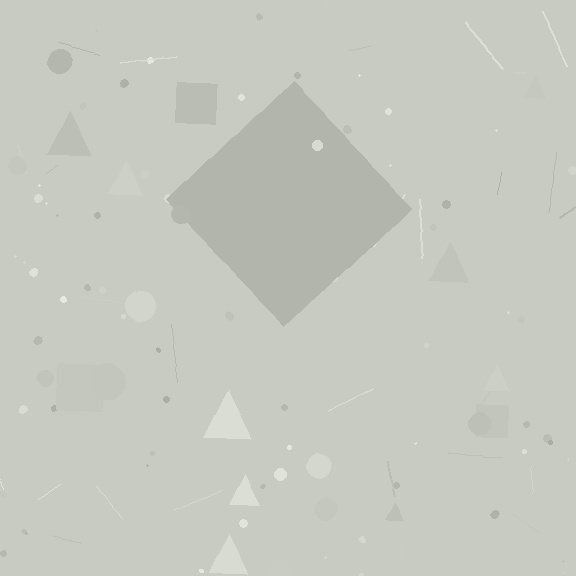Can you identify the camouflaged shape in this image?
The camouflaged shape is a diamond.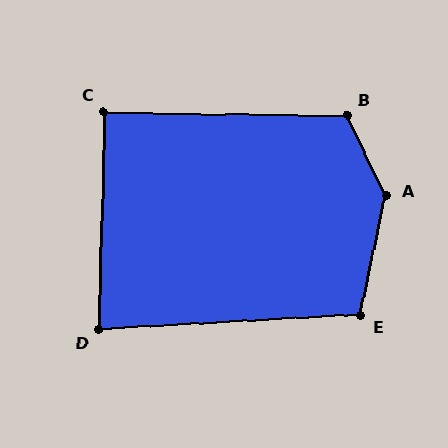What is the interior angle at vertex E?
Approximately 105 degrees (obtuse).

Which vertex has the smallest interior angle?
D, at approximately 85 degrees.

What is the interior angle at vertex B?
Approximately 117 degrees (obtuse).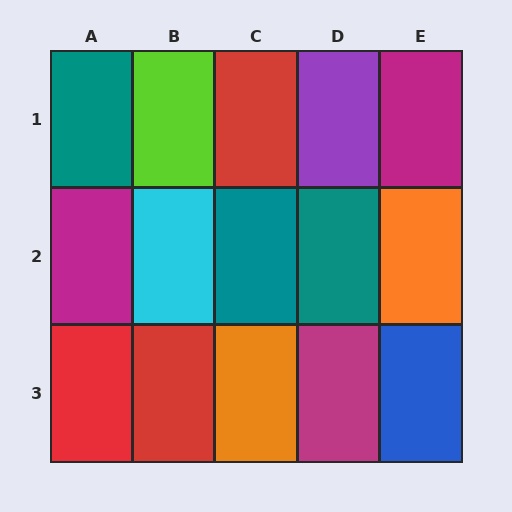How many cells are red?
3 cells are red.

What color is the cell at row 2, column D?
Teal.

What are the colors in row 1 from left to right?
Teal, lime, red, purple, magenta.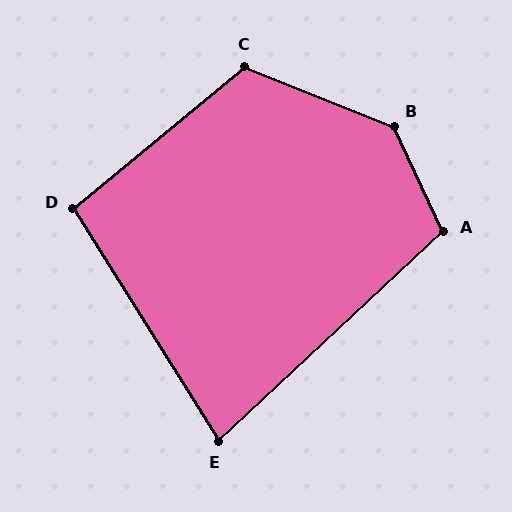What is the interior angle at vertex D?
Approximately 97 degrees (obtuse).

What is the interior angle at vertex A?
Approximately 108 degrees (obtuse).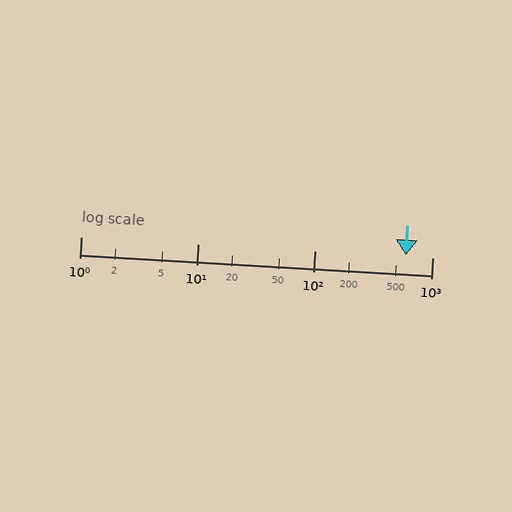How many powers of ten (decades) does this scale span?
The scale spans 3 decades, from 1 to 1000.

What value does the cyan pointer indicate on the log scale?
The pointer indicates approximately 600.